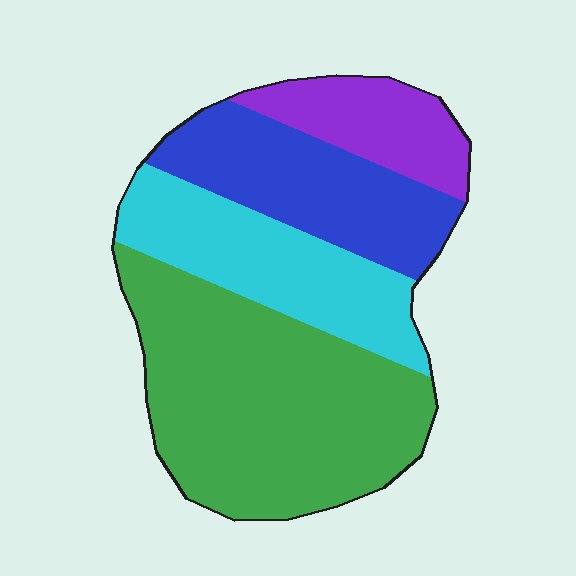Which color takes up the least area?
Purple, at roughly 15%.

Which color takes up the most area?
Green, at roughly 45%.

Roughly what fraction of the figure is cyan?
Cyan covers 22% of the figure.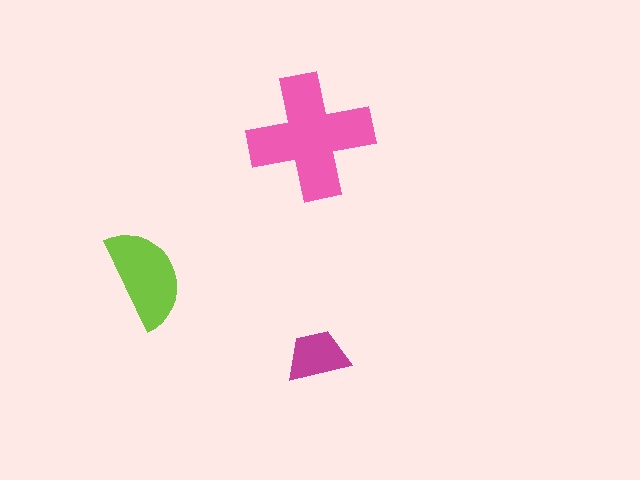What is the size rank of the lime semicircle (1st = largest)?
2nd.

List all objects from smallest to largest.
The magenta trapezoid, the lime semicircle, the pink cross.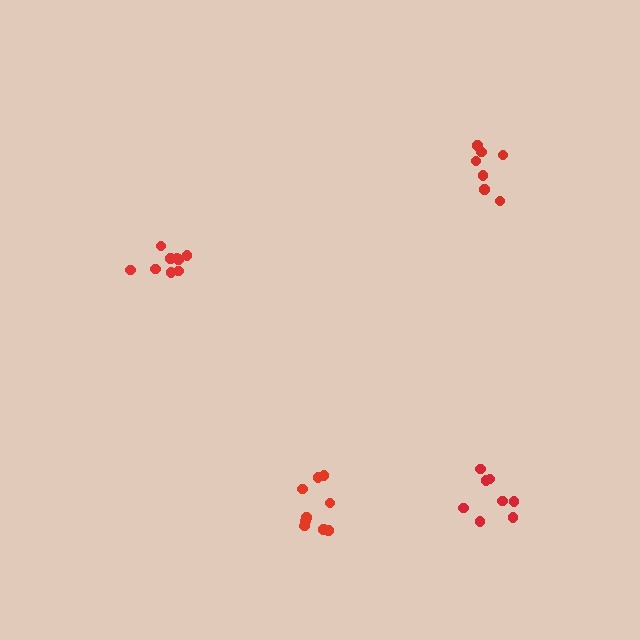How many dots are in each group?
Group 1: 7 dots, Group 2: 8 dots, Group 3: 9 dots, Group 4: 9 dots (33 total).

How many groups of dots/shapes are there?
There are 4 groups.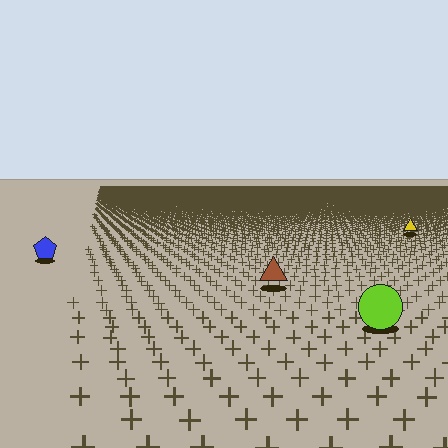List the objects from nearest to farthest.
From nearest to farthest: the lime circle, the brown triangle, the blue pentagon, the yellow triangle.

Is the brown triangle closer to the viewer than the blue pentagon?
Yes. The brown triangle is closer — you can tell from the texture gradient: the ground texture is coarser near it.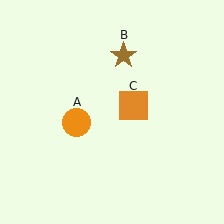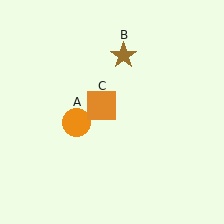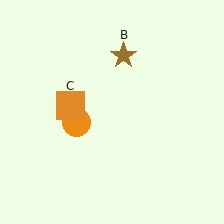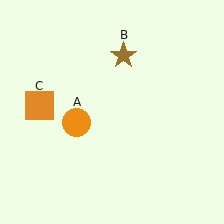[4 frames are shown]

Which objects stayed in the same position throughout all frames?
Orange circle (object A) and brown star (object B) remained stationary.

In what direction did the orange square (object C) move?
The orange square (object C) moved left.